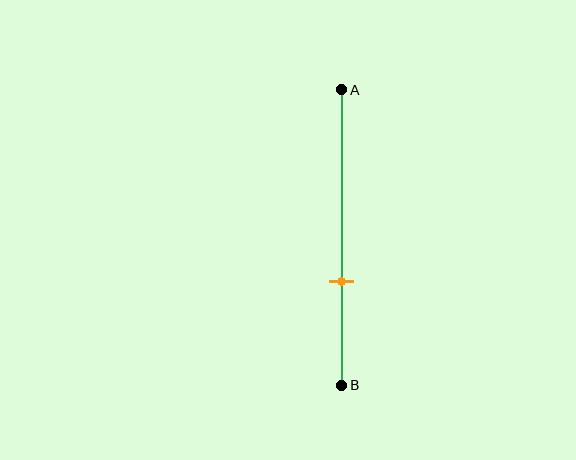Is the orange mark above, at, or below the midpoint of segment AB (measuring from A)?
The orange mark is below the midpoint of segment AB.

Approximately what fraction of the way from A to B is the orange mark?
The orange mark is approximately 65% of the way from A to B.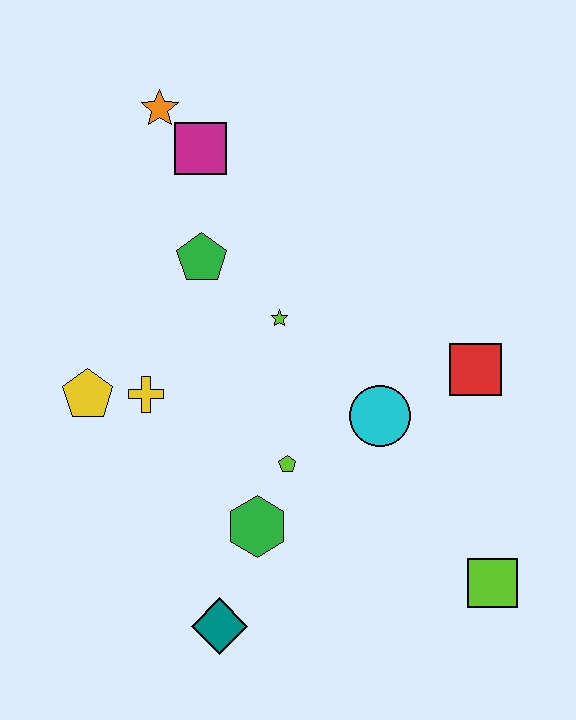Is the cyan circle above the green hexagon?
Yes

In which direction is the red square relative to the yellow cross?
The red square is to the right of the yellow cross.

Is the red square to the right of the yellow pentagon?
Yes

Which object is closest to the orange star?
The magenta square is closest to the orange star.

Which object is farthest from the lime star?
The lime square is farthest from the lime star.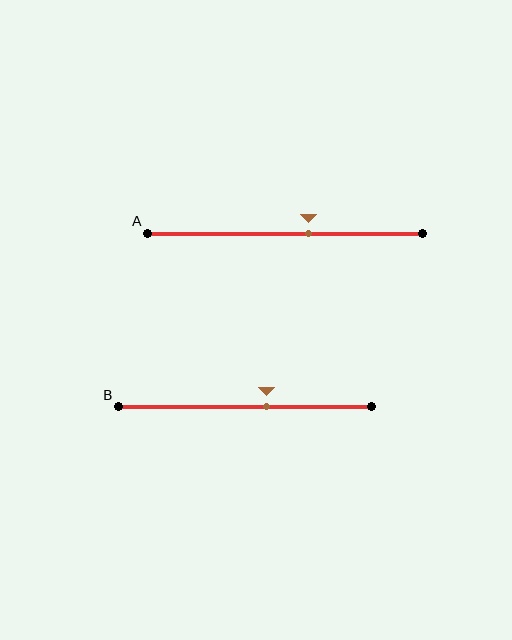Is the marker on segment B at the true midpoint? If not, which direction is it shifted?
No, the marker on segment B is shifted to the right by about 9% of the segment length.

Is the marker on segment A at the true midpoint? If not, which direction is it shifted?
No, the marker on segment A is shifted to the right by about 9% of the segment length.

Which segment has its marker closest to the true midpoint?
Segment A has its marker closest to the true midpoint.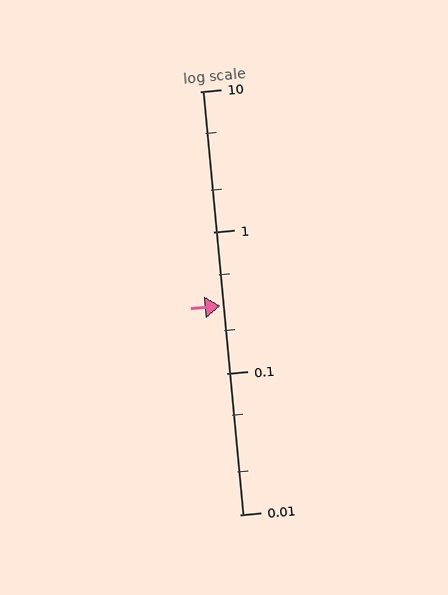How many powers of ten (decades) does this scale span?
The scale spans 3 decades, from 0.01 to 10.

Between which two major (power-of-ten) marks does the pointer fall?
The pointer is between 0.1 and 1.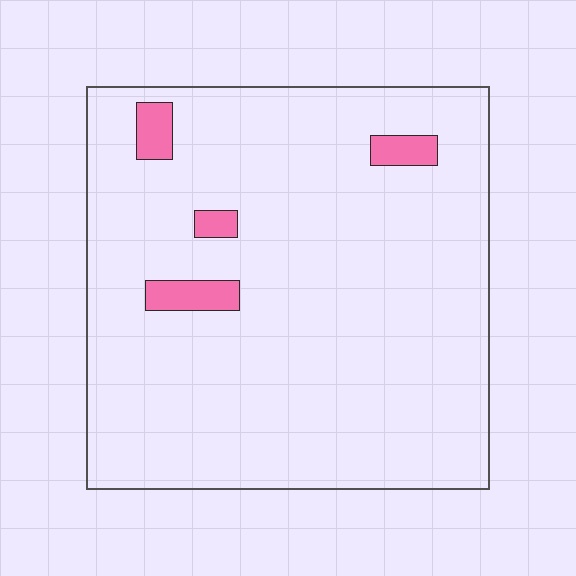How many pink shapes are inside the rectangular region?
4.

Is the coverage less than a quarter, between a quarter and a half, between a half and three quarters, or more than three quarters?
Less than a quarter.